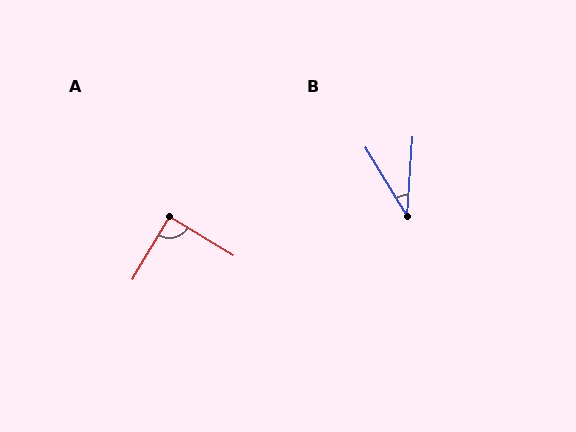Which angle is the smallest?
B, at approximately 36 degrees.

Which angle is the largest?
A, at approximately 90 degrees.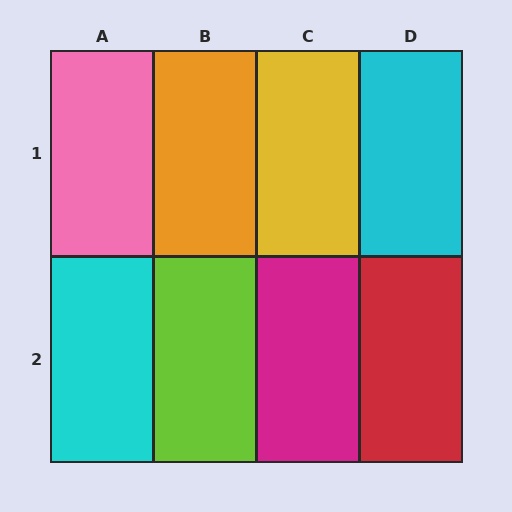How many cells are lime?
1 cell is lime.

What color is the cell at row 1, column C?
Yellow.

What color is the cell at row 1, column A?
Pink.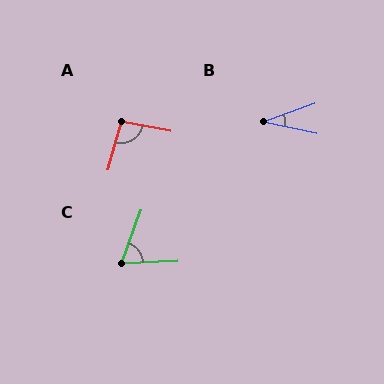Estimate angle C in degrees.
Approximately 67 degrees.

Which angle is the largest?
A, at approximately 94 degrees.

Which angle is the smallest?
B, at approximately 32 degrees.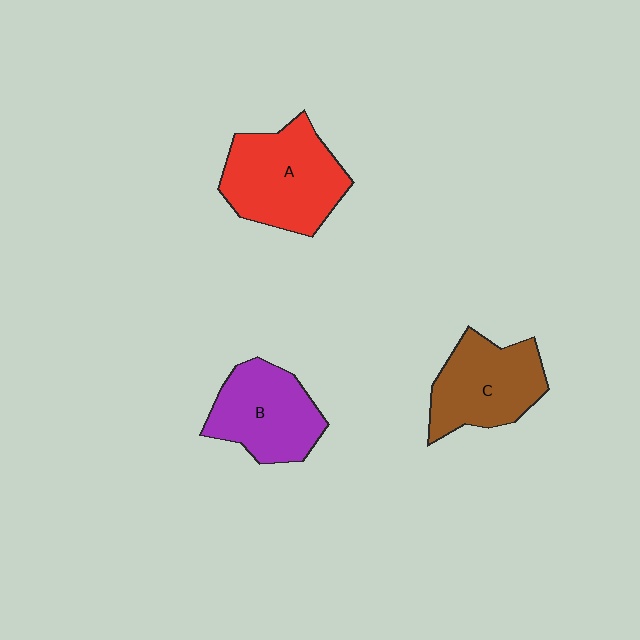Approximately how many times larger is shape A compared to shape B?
Approximately 1.2 times.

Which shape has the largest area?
Shape A (red).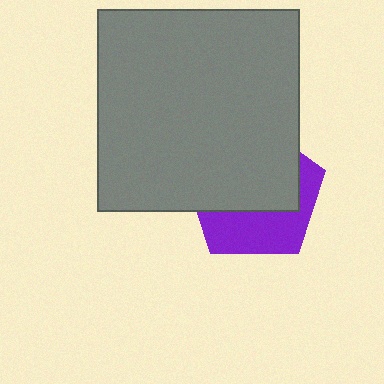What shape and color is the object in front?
The object in front is a gray square.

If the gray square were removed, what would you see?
You would see the complete purple pentagon.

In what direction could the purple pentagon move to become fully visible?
The purple pentagon could move down. That would shift it out from behind the gray square entirely.